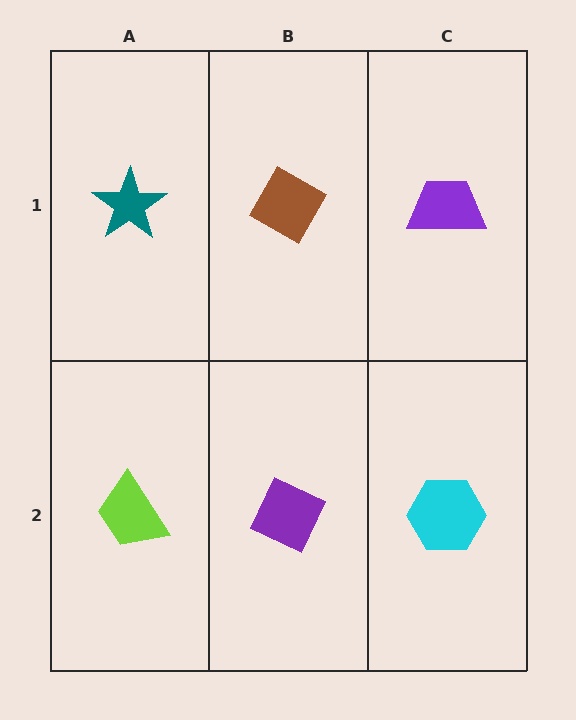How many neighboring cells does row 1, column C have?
2.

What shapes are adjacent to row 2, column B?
A brown diamond (row 1, column B), a lime trapezoid (row 2, column A), a cyan hexagon (row 2, column C).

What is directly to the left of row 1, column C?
A brown diamond.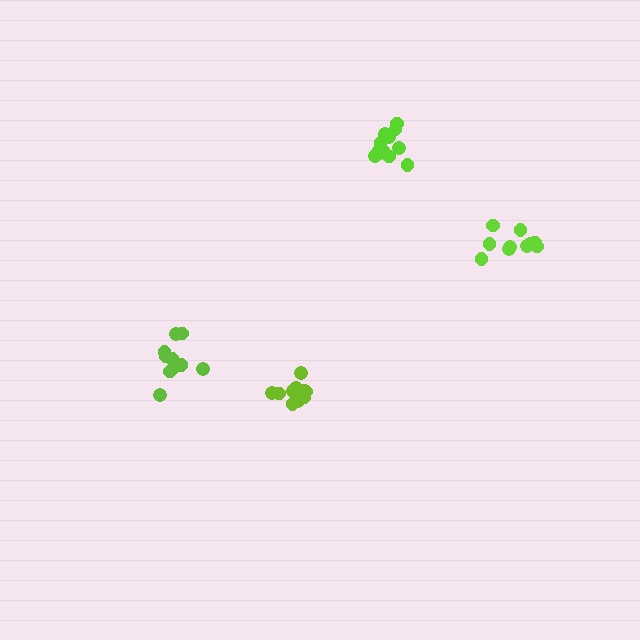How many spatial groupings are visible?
There are 4 spatial groupings.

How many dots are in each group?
Group 1: 12 dots, Group 2: 11 dots, Group 3: 10 dots, Group 4: 12 dots (45 total).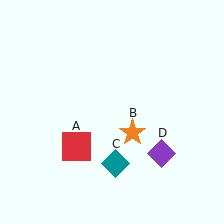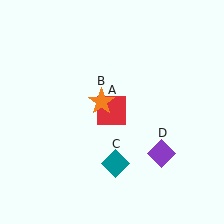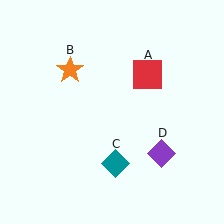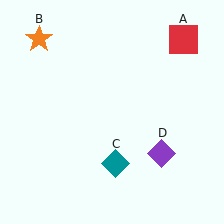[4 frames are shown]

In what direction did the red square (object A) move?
The red square (object A) moved up and to the right.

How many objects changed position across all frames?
2 objects changed position: red square (object A), orange star (object B).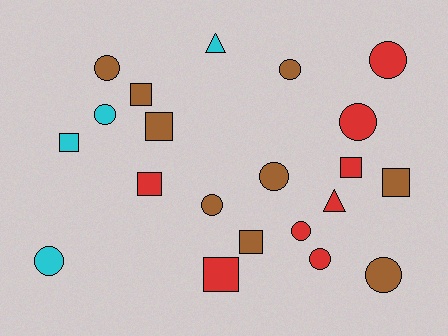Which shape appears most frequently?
Circle, with 11 objects.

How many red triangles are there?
There is 1 red triangle.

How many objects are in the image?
There are 21 objects.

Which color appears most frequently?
Brown, with 9 objects.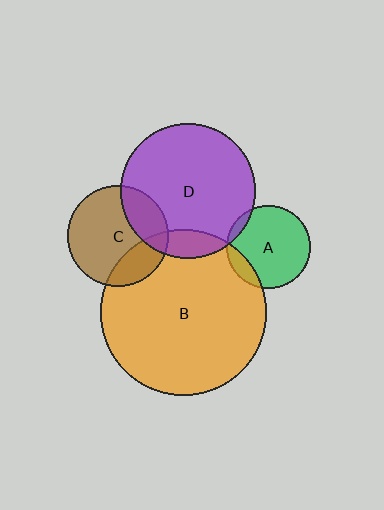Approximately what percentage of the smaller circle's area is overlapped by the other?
Approximately 25%.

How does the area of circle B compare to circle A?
Approximately 4.0 times.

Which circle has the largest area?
Circle B (orange).